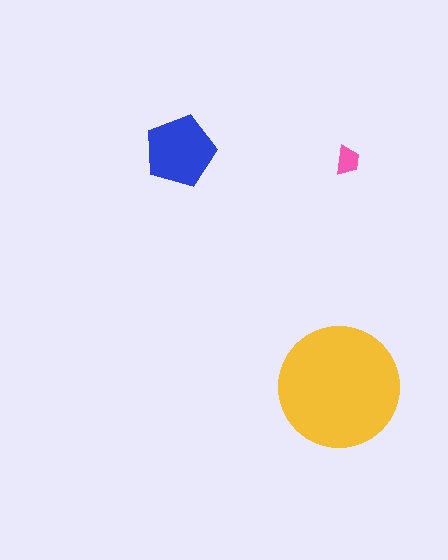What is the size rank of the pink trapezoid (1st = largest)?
3rd.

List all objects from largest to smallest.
The yellow circle, the blue pentagon, the pink trapezoid.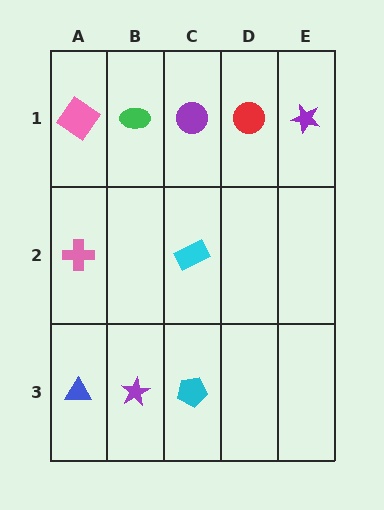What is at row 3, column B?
A purple star.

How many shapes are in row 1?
5 shapes.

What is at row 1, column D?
A red circle.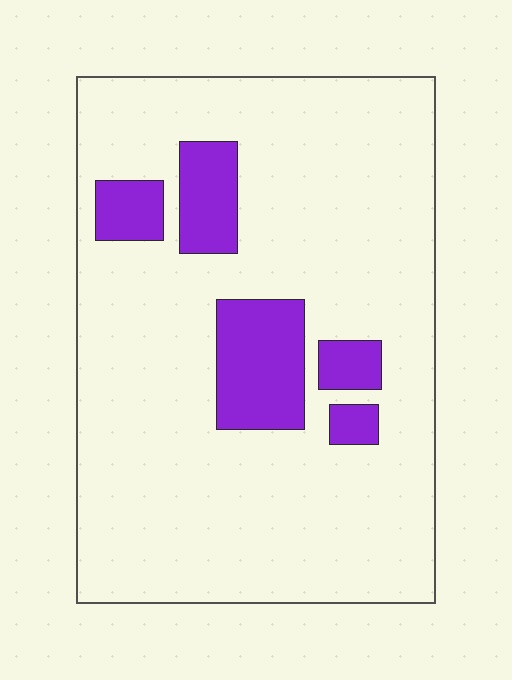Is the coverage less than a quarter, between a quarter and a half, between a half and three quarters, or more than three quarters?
Less than a quarter.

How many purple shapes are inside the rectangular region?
5.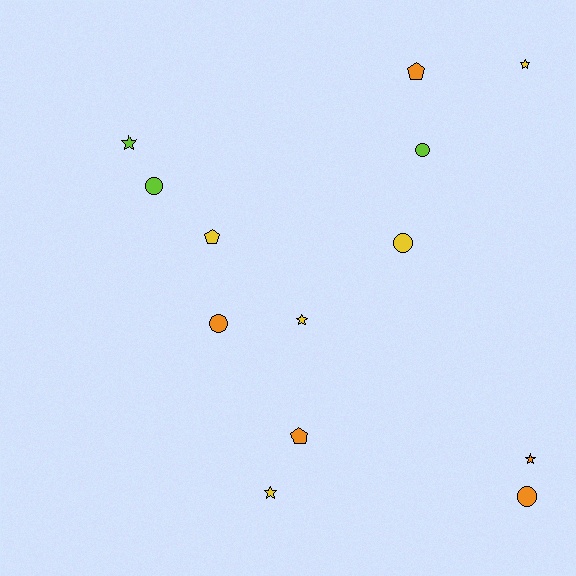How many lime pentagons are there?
There are no lime pentagons.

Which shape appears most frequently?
Circle, with 5 objects.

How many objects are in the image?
There are 13 objects.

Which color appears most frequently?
Yellow, with 5 objects.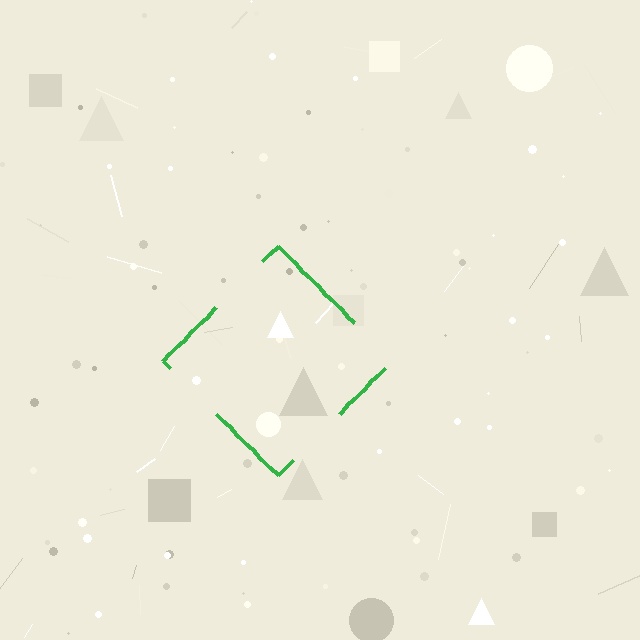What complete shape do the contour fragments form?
The contour fragments form a diamond.